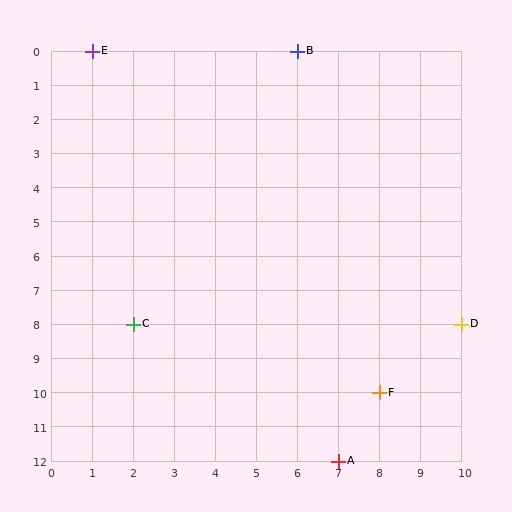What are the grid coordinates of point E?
Point E is at grid coordinates (1, 0).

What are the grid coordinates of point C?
Point C is at grid coordinates (2, 8).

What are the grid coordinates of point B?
Point B is at grid coordinates (6, 0).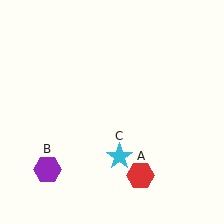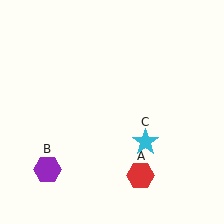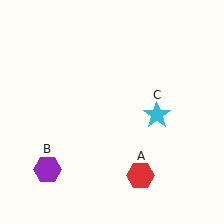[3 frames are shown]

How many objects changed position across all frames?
1 object changed position: cyan star (object C).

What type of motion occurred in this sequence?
The cyan star (object C) rotated counterclockwise around the center of the scene.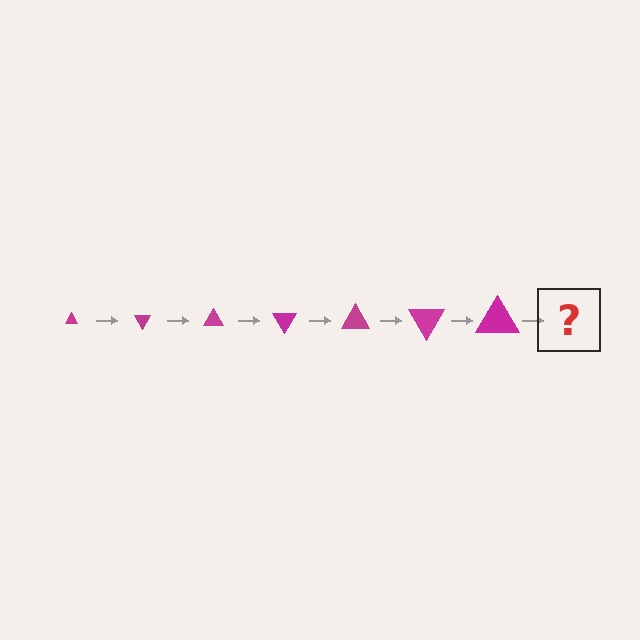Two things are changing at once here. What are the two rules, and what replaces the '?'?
The two rules are that the triangle grows larger each step and it rotates 60 degrees each step. The '?' should be a triangle, larger than the previous one and rotated 420 degrees from the start.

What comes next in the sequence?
The next element should be a triangle, larger than the previous one and rotated 420 degrees from the start.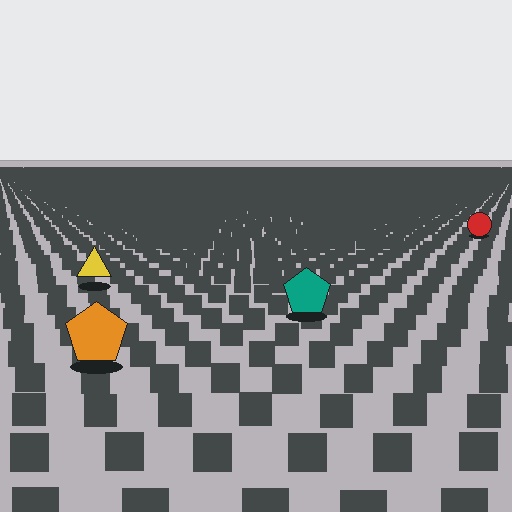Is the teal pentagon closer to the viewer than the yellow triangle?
Yes. The teal pentagon is closer — you can tell from the texture gradient: the ground texture is coarser near it.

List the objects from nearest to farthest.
From nearest to farthest: the orange pentagon, the teal pentagon, the yellow triangle, the red circle.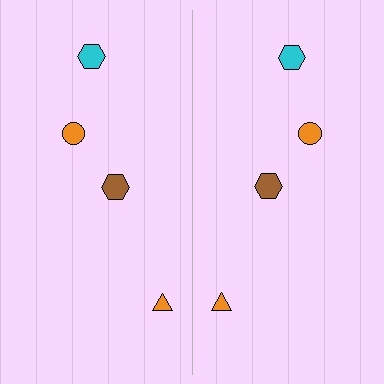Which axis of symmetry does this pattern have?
The pattern has a vertical axis of symmetry running through the center of the image.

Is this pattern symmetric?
Yes, this pattern has bilateral (reflection) symmetry.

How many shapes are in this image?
There are 8 shapes in this image.